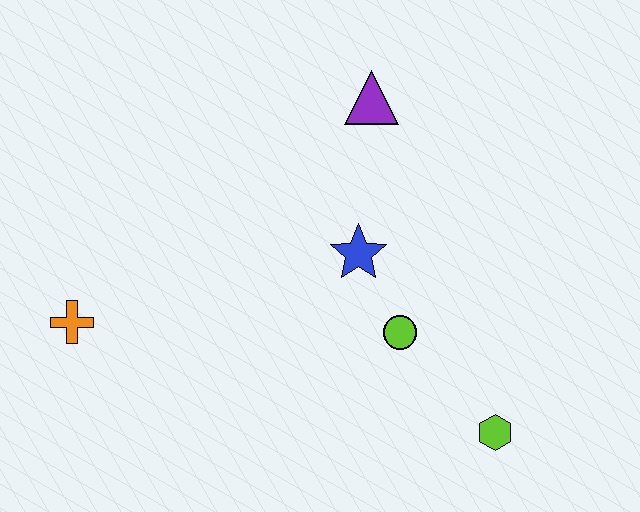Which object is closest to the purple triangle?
The blue star is closest to the purple triangle.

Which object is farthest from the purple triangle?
The orange cross is farthest from the purple triangle.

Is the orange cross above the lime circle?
Yes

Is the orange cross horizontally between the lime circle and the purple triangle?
No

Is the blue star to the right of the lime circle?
No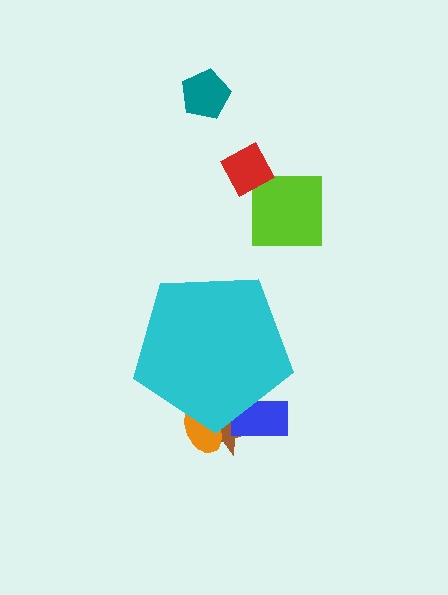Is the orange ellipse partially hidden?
Yes, the orange ellipse is partially hidden behind the cyan pentagon.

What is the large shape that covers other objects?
A cyan pentagon.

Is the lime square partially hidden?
No, the lime square is fully visible.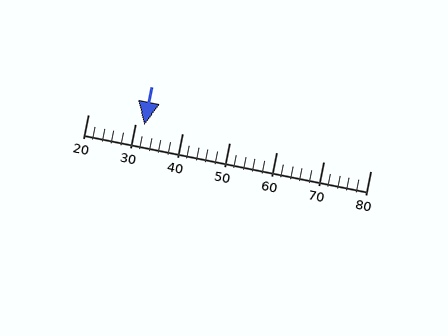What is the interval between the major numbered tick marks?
The major tick marks are spaced 10 units apart.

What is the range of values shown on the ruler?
The ruler shows values from 20 to 80.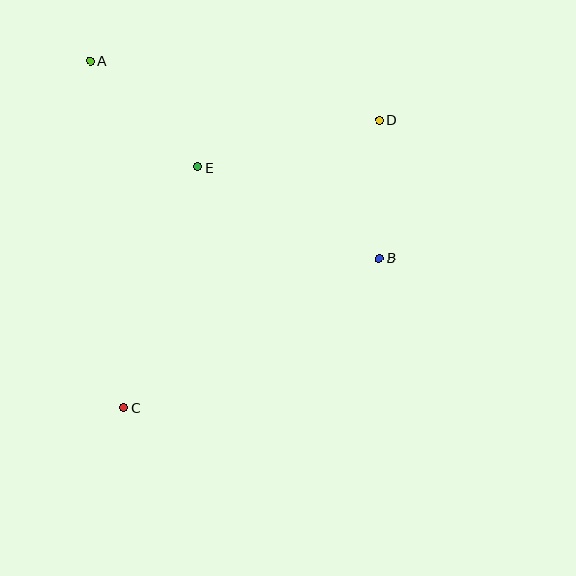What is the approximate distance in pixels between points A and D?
The distance between A and D is approximately 295 pixels.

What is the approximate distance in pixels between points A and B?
The distance between A and B is approximately 350 pixels.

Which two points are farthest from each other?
Points C and D are farthest from each other.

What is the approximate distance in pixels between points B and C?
The distance between B and C is approximately 297 pixels.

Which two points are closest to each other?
Points B and D are closest to each other.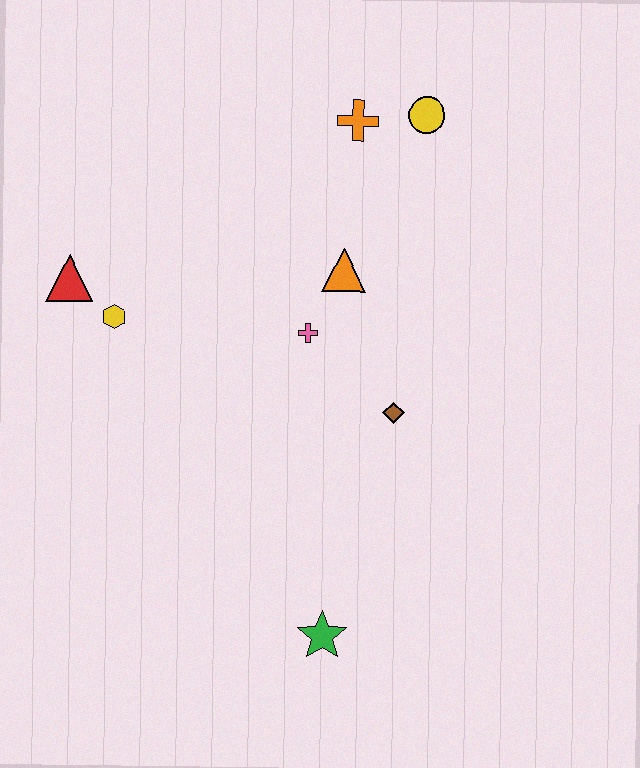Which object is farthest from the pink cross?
The green star is farthest from the pink cross.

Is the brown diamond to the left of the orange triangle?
No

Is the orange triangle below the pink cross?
No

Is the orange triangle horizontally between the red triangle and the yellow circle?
Yes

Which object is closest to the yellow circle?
The orange cross is closest to the yellow circle.